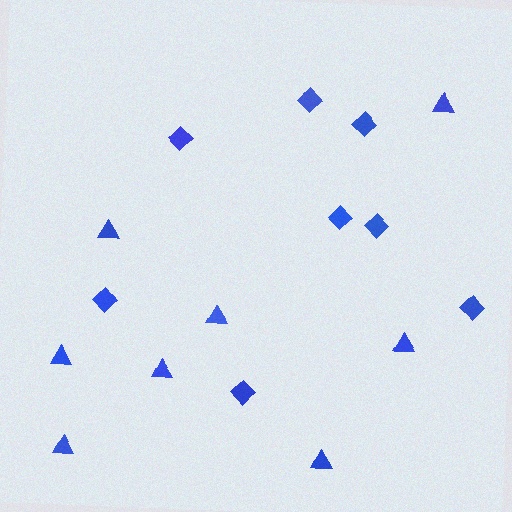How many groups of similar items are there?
There are 2 groups: one group of diamonds (8) and one group of triangles (8).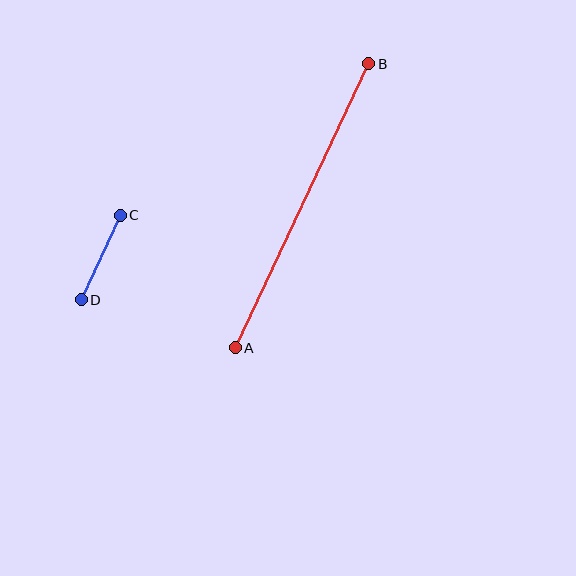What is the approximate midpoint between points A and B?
The midpoint is at approximately (302, 206) pixels.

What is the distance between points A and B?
The distance is approximately 314 pixels.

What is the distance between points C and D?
The distance is approximately 93 pixels.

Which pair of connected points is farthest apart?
Points A and B are farthest apart.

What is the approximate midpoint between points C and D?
The midpoint is at approximately (101, 257) pixels.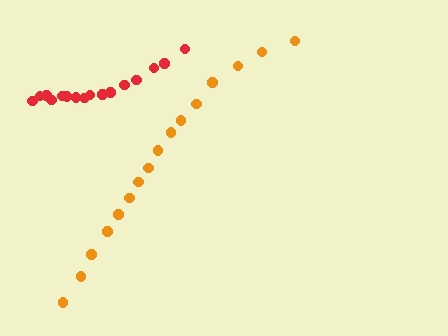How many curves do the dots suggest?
There are 2 distinct paths.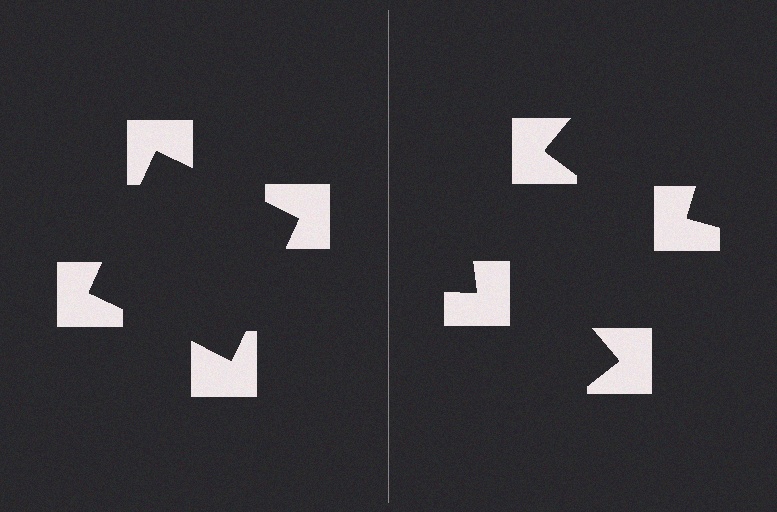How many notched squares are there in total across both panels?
8 — 4 on each side.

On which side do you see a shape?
An illusory square appears on the left side. On the right side the wedge cuts are rotated, so no coherent shape forms.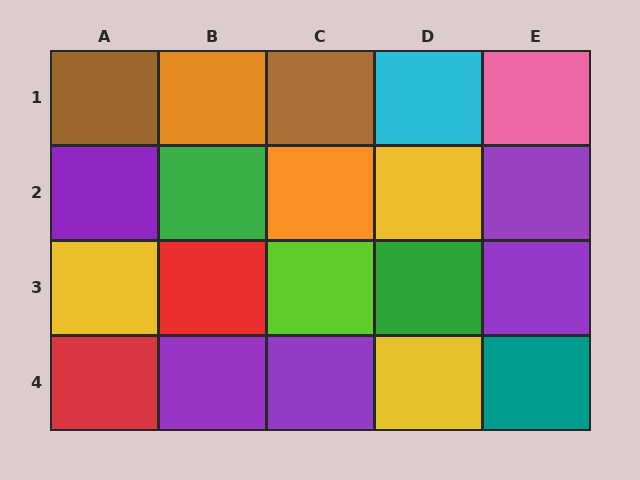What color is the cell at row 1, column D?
Cyan.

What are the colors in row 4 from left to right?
Red, purple, purple, yellow, teal.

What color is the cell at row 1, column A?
Brown.